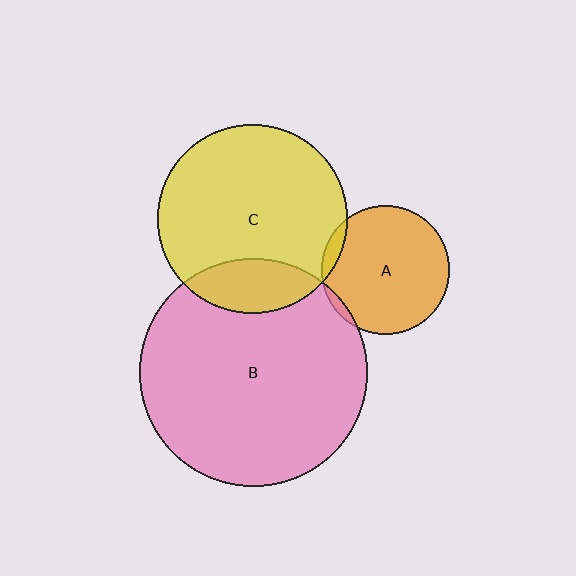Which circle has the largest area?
Circle B (pink).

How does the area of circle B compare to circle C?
Approximately 1.4 times.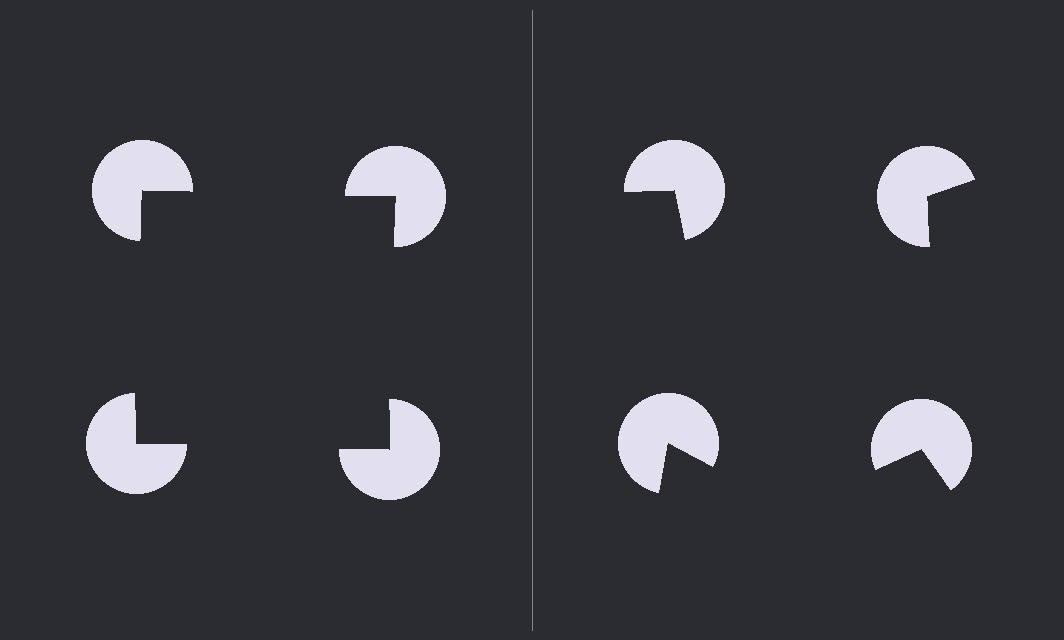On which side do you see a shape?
An illusory square appears on the left side. On the right side the wedge cuts are rotated, so no coherent shape forms.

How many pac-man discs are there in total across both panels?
8 — 4 on each side.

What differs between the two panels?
The pac-man discs are positioned identically on both sides; only the wedge orientations differ. On the left they align to a square; on the right they are misaligned.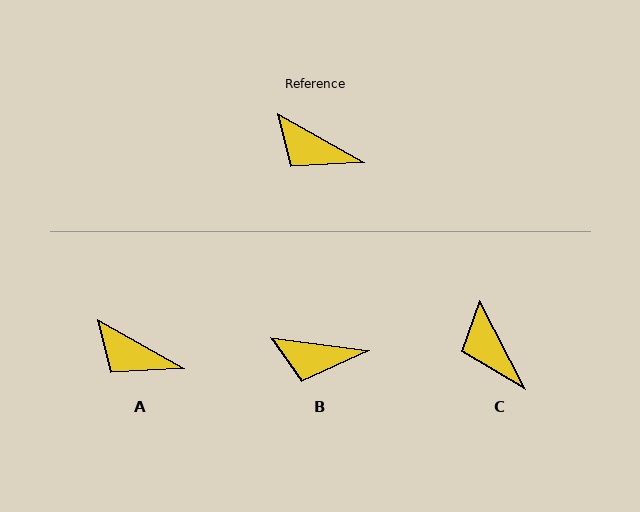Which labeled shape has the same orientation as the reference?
A.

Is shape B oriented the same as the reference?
No, it is off by about 21 degrees.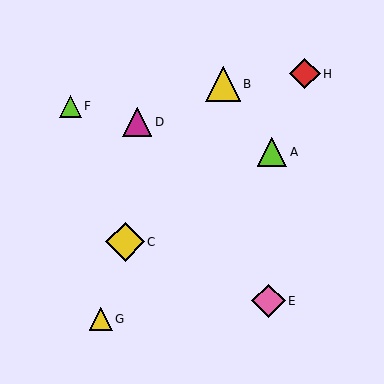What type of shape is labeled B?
Shape B is a yellow triangle.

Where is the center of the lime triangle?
The center of the lime triangle is at (272, 152).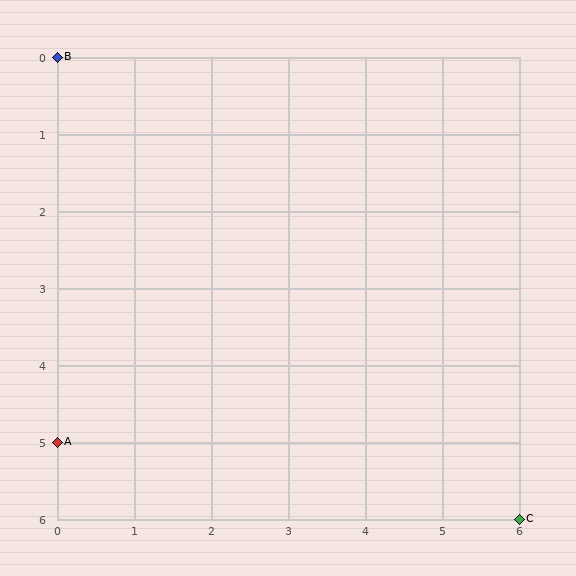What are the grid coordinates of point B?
Point B is at grid coordinates (0, 0).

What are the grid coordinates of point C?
Point C is at grid coordinates (6, 6).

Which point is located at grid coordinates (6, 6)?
Point C is at (6, 6).